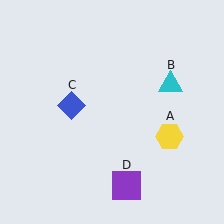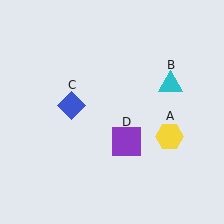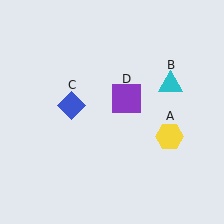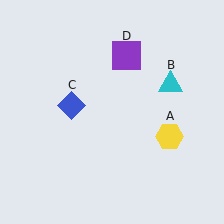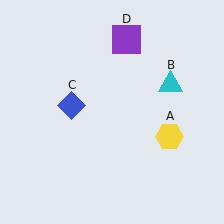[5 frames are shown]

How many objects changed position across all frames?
1 object changed position: purple square (object D).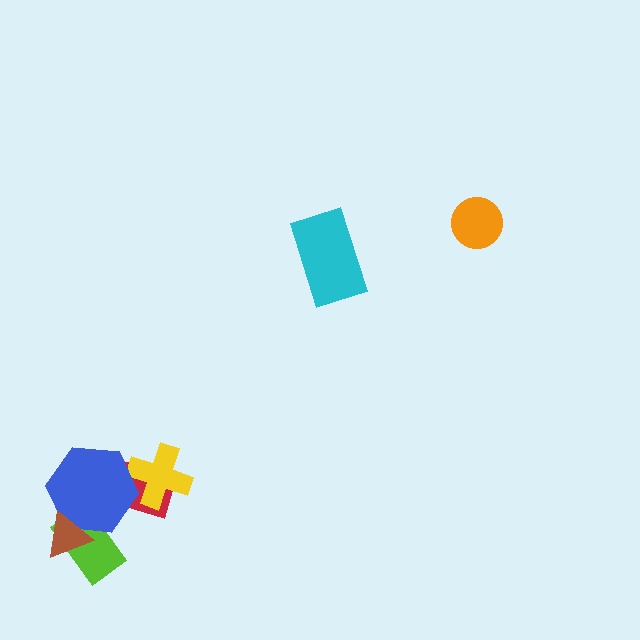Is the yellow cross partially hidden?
Yes, it is partially covered by another shape.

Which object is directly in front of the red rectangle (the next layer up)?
The yellow cross is directly in front of the red rectangle.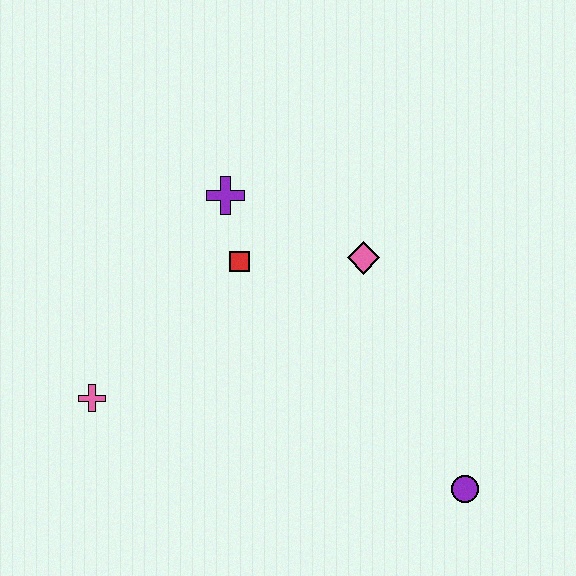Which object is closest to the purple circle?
The pink diamond is closest to the purple circle.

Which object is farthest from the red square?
The purple circle is farthest from the red square.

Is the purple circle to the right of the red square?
Yes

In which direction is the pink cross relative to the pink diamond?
The pink cross is to the left of the pink diamond.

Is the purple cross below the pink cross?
No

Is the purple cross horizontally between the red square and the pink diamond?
No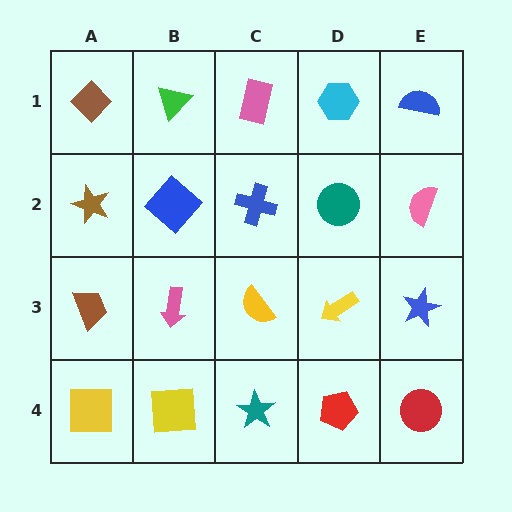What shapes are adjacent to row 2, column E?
A blue semicircle (row 1, column E), a blue star (row 3, column E), a teal circle (row 2, column D).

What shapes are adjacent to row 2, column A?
A brown diamond (row 1, column A), a brown trapezoid (row 3, column A), a blue diamond (row 2, column B).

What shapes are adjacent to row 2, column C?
A pink rectangle (row 1, column C), a yellow semicircle (row 3, column C), a blue diamond (row 2, column B), a teal circle (row 2, column D).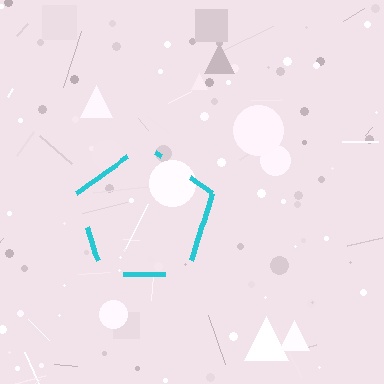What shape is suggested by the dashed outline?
The dashed outline suggests a pentagon.